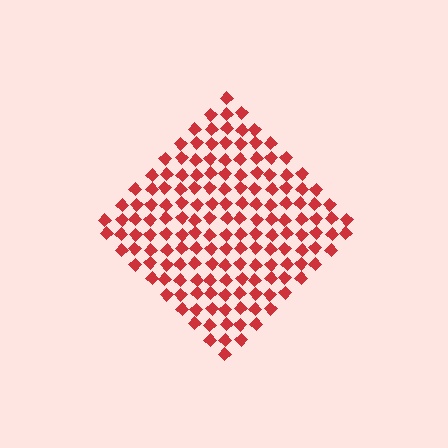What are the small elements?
The small elements are diamonds.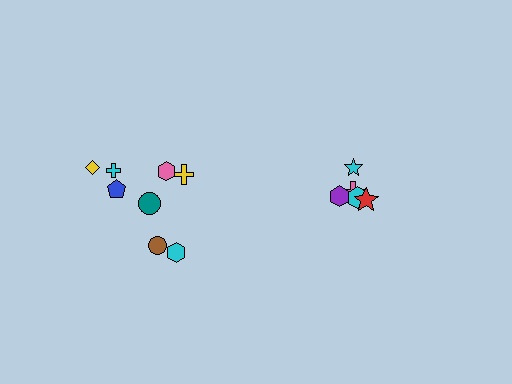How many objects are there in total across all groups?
There are 13 objects.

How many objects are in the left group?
There are 8 objects.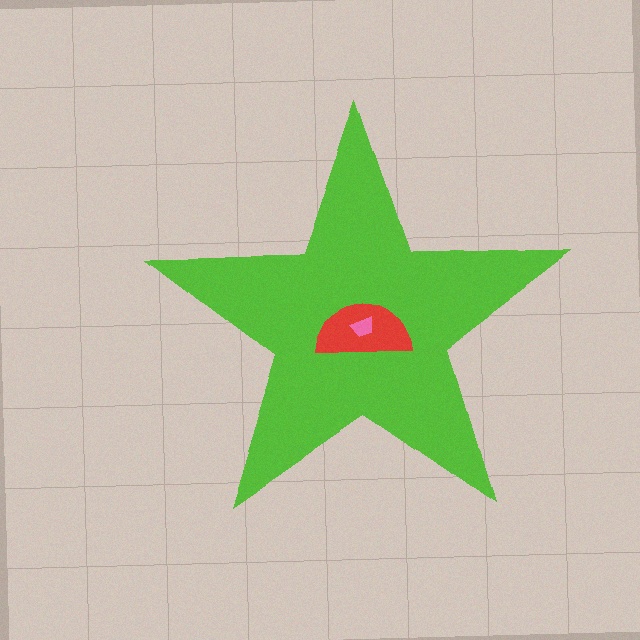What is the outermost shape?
The lime star.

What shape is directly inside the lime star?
The red semicircle.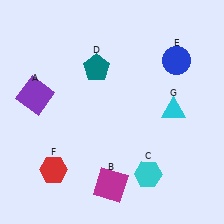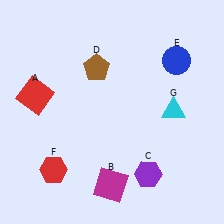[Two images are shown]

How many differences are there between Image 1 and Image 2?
There are 3 differences between the two images.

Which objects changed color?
A changed from purple to red. C changed from cyan to purple. D changed from teal to brown.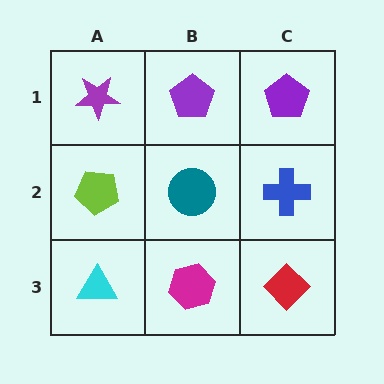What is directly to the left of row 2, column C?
A teal circle.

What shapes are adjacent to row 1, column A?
A lime pentagon (row 2, column A), a purple pentagon (row 1, column B).